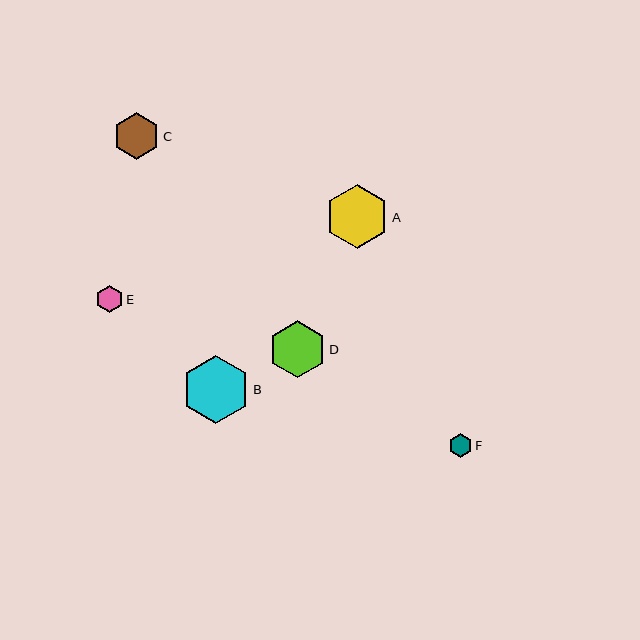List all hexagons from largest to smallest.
From largest to smallest: B, A, D, C, E, F.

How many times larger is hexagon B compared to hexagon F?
Hexagon B is approximately 2.9 times the size of hexagon F.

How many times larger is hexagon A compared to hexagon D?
Hexagon A is approximately 1.1 times the size of hexagon D.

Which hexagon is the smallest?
Hexagon F is the smallest with a size of approximately 23 pixels.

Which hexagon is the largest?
Hexagon B is the largest with a size of approximately 68 pixels.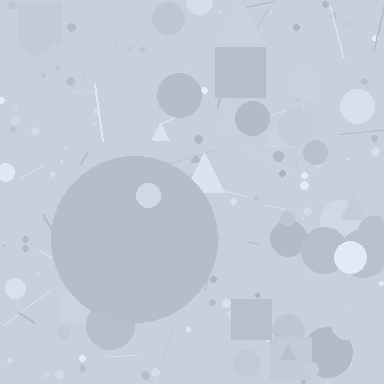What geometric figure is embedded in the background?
A circle is embedded in the background.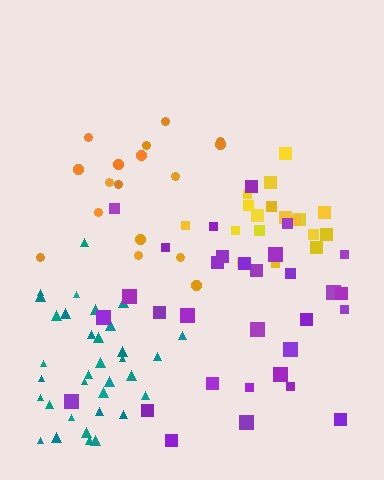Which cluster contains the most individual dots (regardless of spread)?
Teal (34).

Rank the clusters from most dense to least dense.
yellow, teal, purple, orange.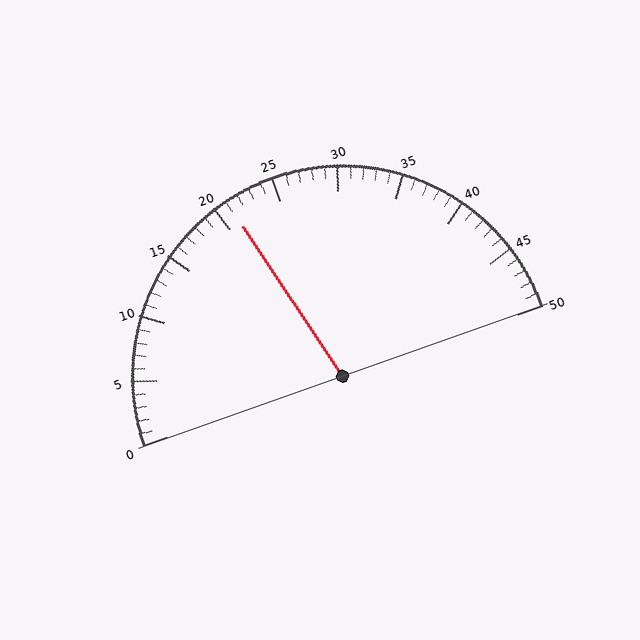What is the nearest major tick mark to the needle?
The nearest major tick mark is 20.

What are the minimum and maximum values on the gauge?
The gauge ranges from 0 to 50.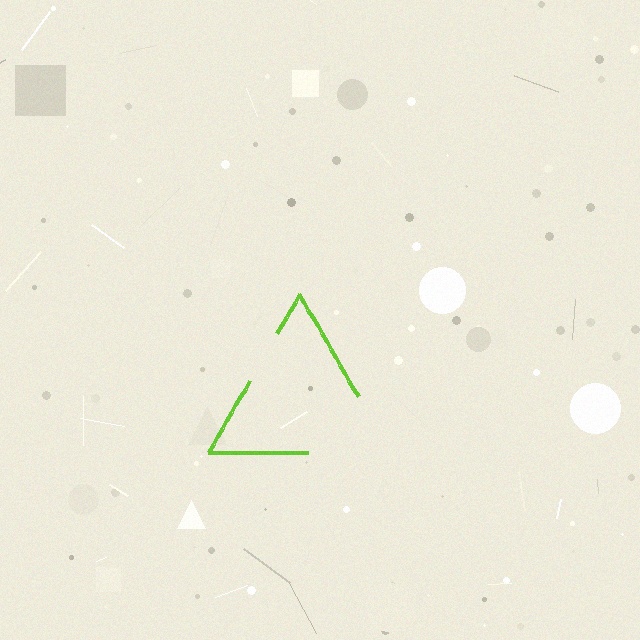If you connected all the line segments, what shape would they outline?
They would outline a triangle.